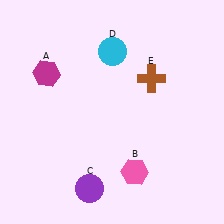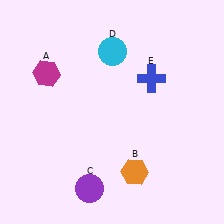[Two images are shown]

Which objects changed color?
B changed from pink to orange. E changed from brown to blue.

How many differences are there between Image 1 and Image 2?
There are 2 differences between the two images.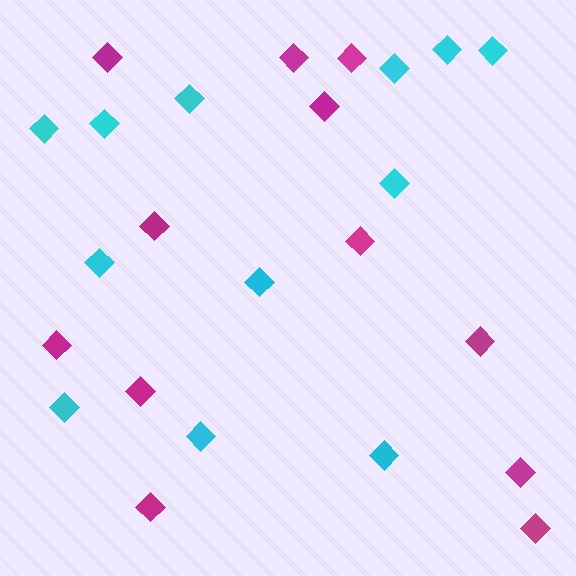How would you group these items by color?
There are 2 groups: one group of cyan diamonds (12) and one group of magenta diamonds (12).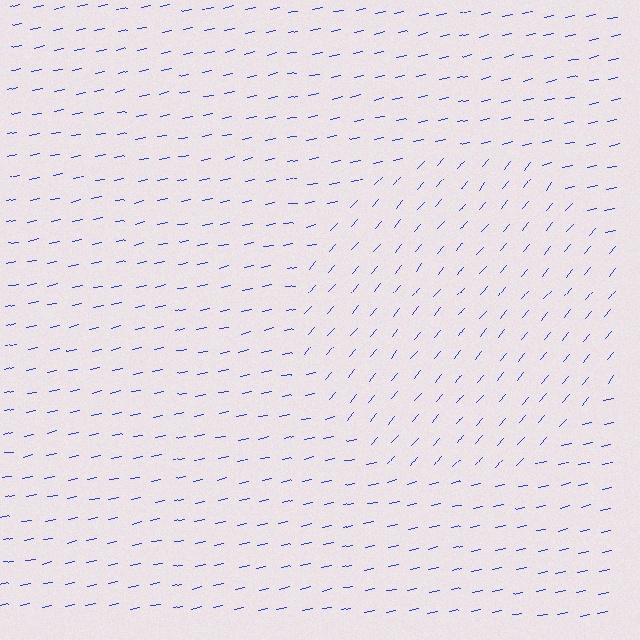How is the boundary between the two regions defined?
The boundary is defined purely by a change in line orientation (approximately 38 degrees difference). All lines are the same color and thickness.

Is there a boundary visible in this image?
Yes, there is a texture boundary formed by a change in line orientation.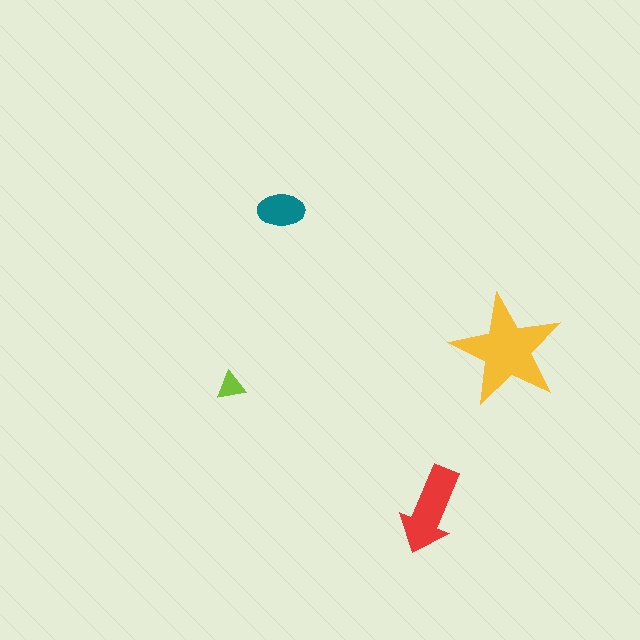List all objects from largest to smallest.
The yellow star, the red arrow, the teal ellipse, the lime triangle.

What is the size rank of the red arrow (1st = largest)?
2nd.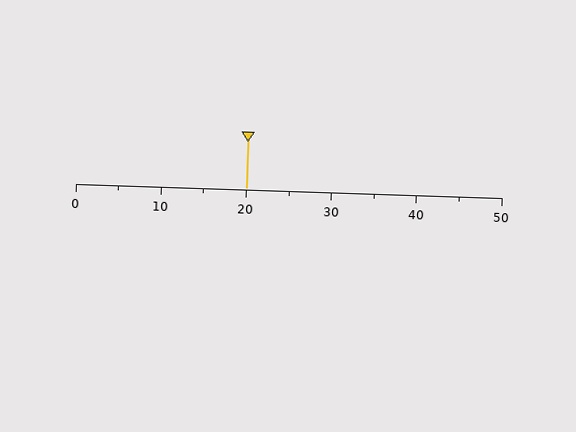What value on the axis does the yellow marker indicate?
The marker indicates approximately 20.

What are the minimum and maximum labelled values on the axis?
The axis runs from 0 to 50.